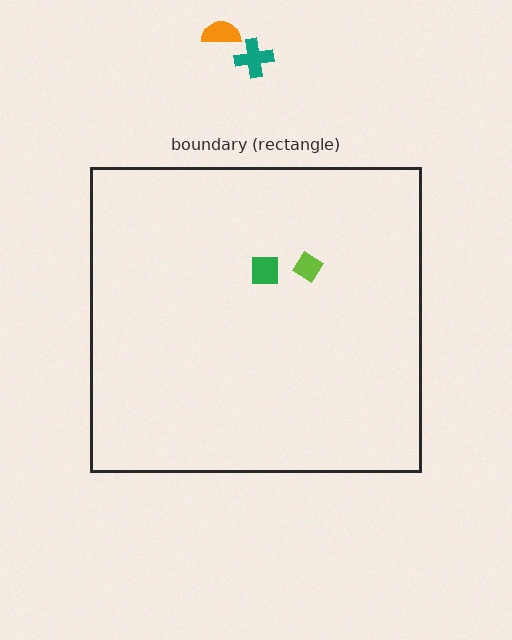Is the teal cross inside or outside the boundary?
Outside.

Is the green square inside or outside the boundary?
Inside.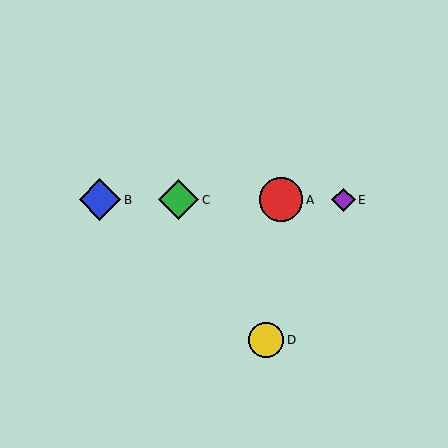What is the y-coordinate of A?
Object A is at y≈200.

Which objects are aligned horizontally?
Objects A, B, C, E are aligned horizontally.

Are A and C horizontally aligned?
Yes, both are at y≈200.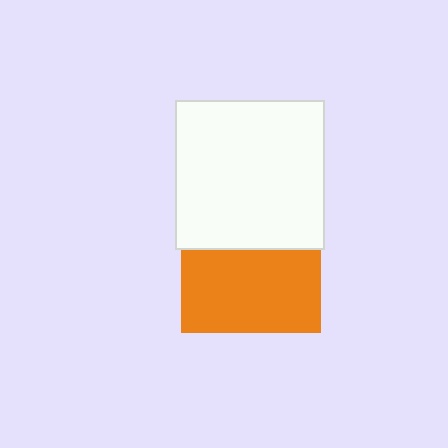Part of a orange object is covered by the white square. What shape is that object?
It is a square.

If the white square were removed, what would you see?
You would see the complete orange square.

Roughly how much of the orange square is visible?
About half of it is visible (roughly 60%).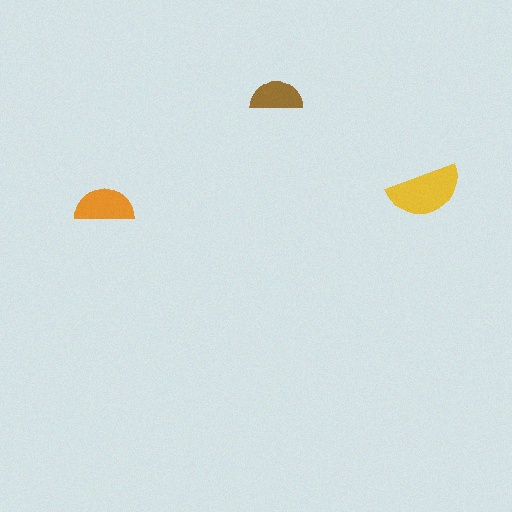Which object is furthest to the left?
The orange semicircle is leftmost.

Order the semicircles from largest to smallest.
the yellow one, the orange one, the brown one.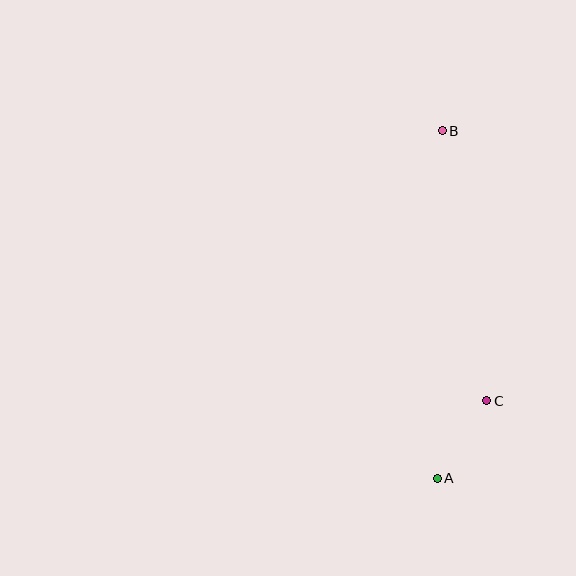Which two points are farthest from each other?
Points A and B are farthest from each other.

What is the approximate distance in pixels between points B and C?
The distance between B and C is approximately 274 pixels.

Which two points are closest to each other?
Points A and C are closest to each other.